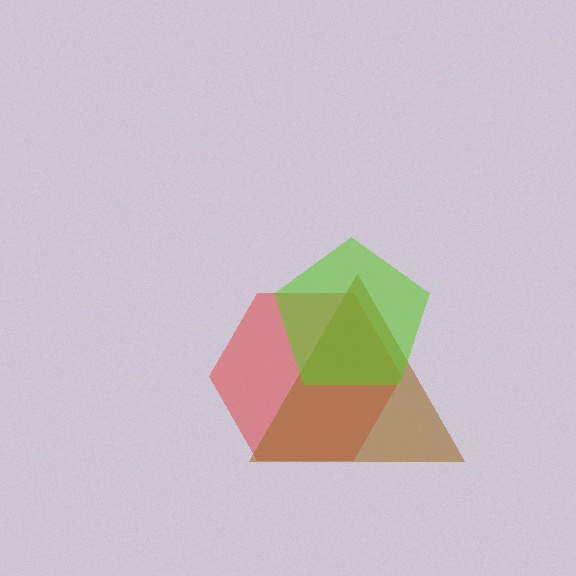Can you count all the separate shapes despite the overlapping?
Yes, there are 3 separate shapes.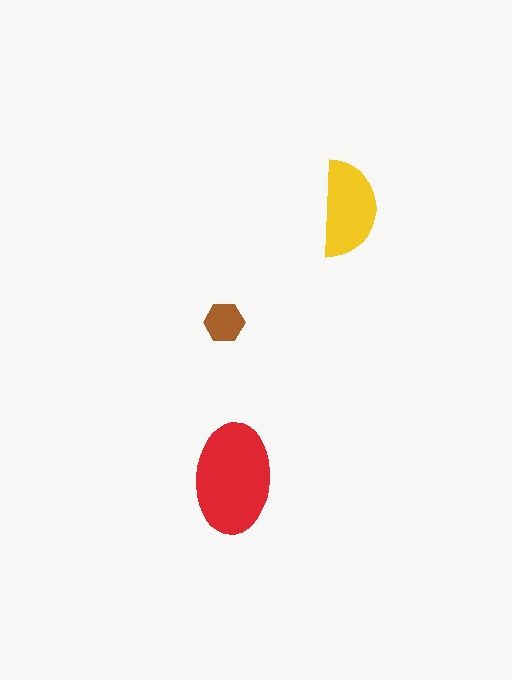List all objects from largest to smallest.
The red ellipse, the yellow semicircle, the brown hexagon.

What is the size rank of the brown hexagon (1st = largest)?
3rd.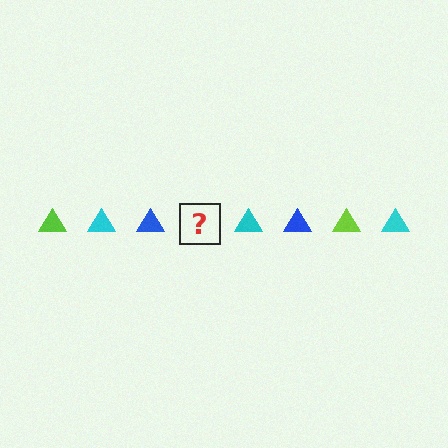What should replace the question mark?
The question mark should be replaced with a lime triangle.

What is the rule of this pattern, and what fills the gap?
The rule is that the pattern cycles through lime, cyan, blue triangles. The gap should be filled with a lime triangle.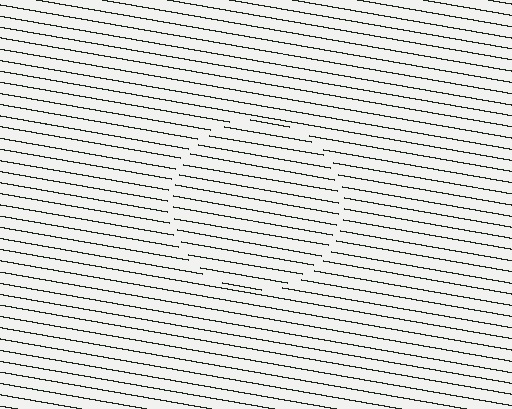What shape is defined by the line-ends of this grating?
An illusory circle. The interior of the shape contains the same grating, shifted by half a period — the contour is defined by the phase discontinuity where line-ends from the inner and outer gratings abut.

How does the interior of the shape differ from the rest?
The interior of the shape contains the same grating, shifted by half a period — the contour is defined by the phase discontinuity where line-ends from the inner and outer gratings abut.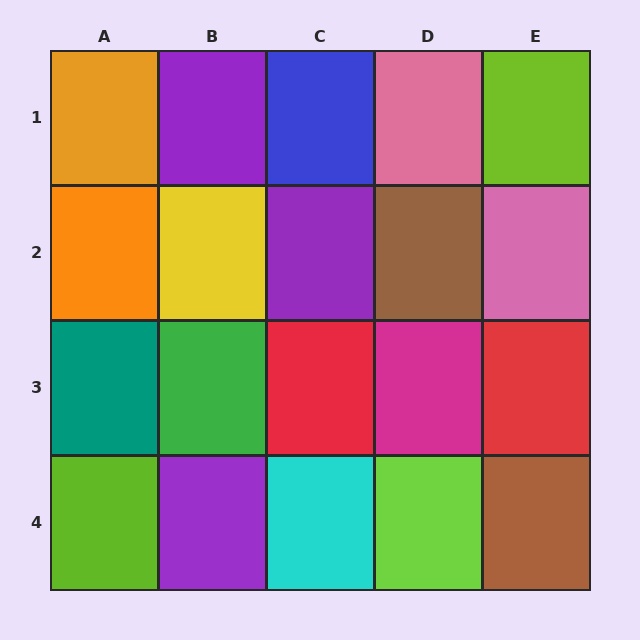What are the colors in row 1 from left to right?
Orange, purple, blue, pink, lime.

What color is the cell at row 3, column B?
Green.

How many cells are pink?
2 cells are pink.